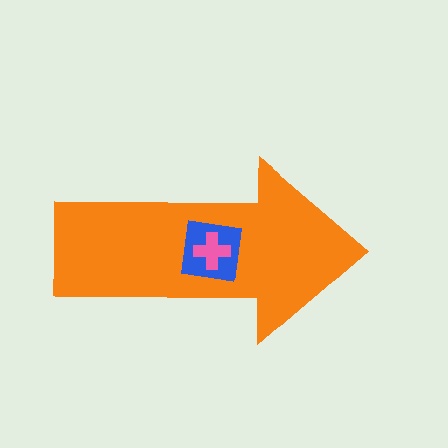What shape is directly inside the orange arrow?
The blue square.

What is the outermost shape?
The orange arrow.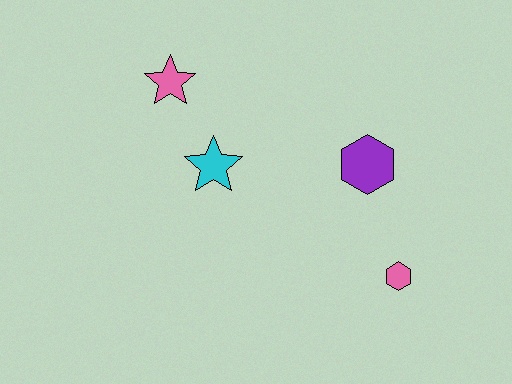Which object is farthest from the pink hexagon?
The pink star is farthest from the pink hexagon.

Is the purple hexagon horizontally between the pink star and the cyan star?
No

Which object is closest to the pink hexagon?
The purple hexagon is closest to the pink hexagon.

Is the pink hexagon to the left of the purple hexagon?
No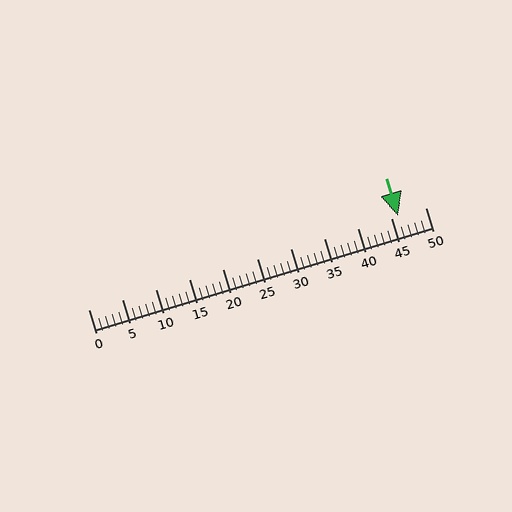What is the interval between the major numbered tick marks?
The major tick marks are spaced 5 units apart.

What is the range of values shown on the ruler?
The ruler shows values from 0 to 50.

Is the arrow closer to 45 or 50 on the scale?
The arrow is closer to 45.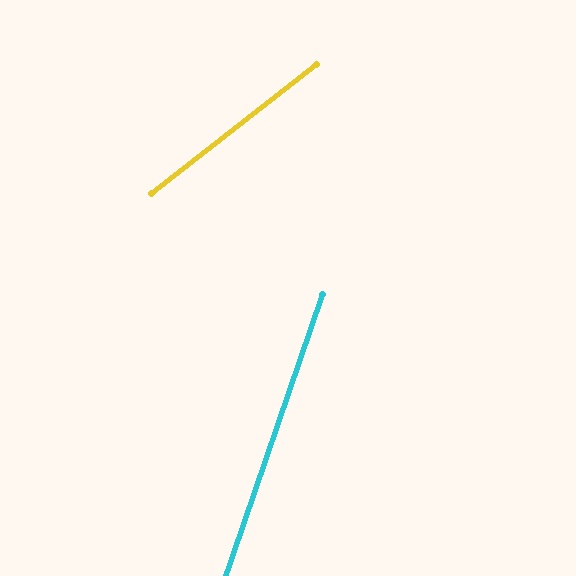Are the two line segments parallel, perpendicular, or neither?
Neither parallel nor perpendicular — they differ by about 33°.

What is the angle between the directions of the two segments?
Approximately 33 degrees.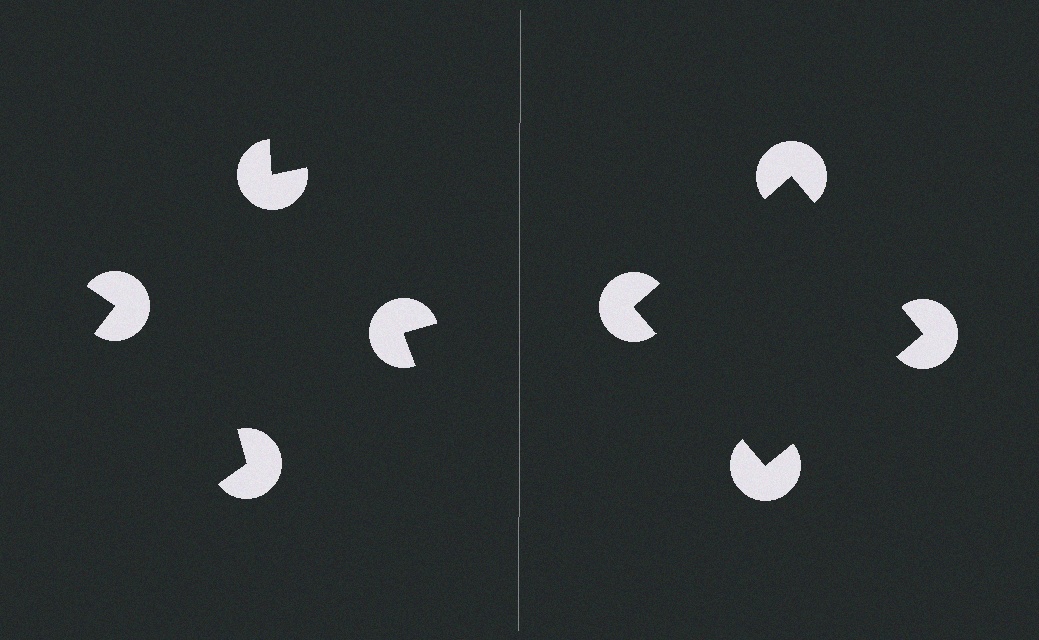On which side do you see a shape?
An illusory square appears on the right side. On the left side the wedge cuts are rotated, so no coherent shape forms.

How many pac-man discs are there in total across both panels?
8 — 4 on each side.